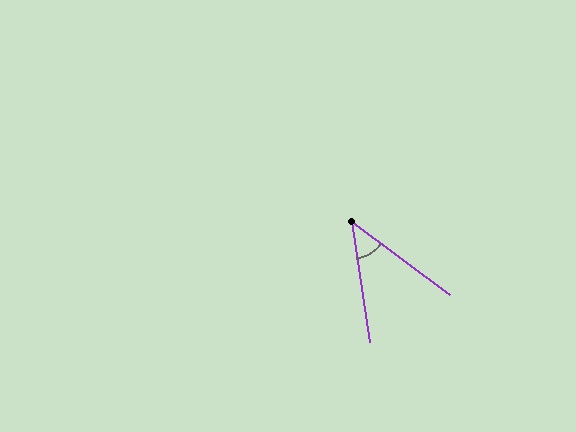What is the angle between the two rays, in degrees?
Approximately 45 degrees.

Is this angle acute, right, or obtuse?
It is acute.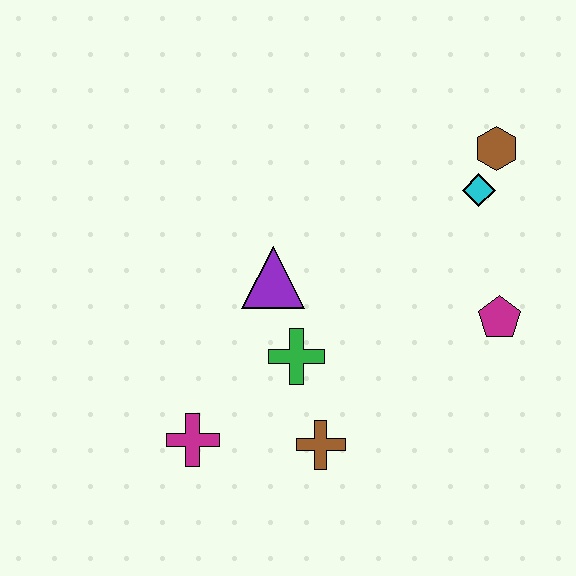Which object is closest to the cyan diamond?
The brown hexagon is closest to the cyan diamond.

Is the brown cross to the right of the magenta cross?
Yes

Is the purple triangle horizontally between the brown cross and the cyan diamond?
No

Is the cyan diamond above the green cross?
Yes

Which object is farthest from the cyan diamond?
The magenta cross is farthest from the cyan diamond.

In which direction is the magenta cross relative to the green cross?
The magenta cross is to the left of the green cross.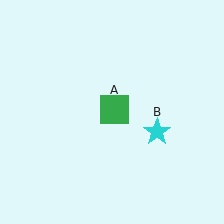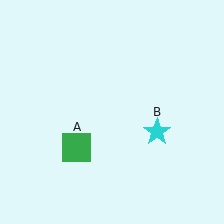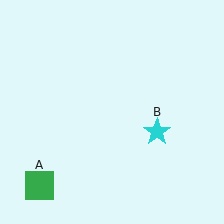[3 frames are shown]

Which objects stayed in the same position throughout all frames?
Cyan star (object B) remained stationary.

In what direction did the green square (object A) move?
The green square (object A) moved down and to the left.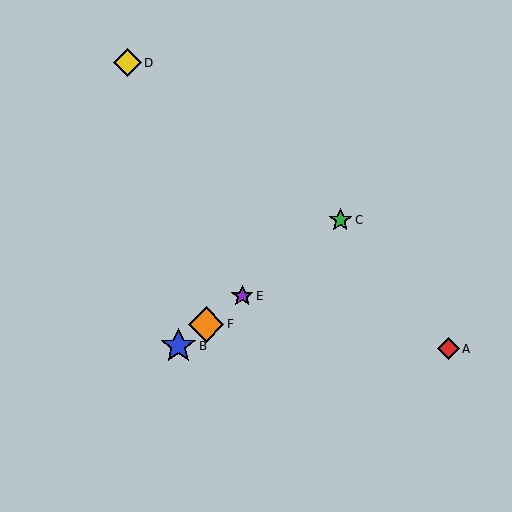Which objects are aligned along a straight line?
Objects B, C, E, F are aligned along a straight line.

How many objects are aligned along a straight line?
4 objects (B, C, E, F) are aligned along a straight line.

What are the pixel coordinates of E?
Object E is at (242, 296).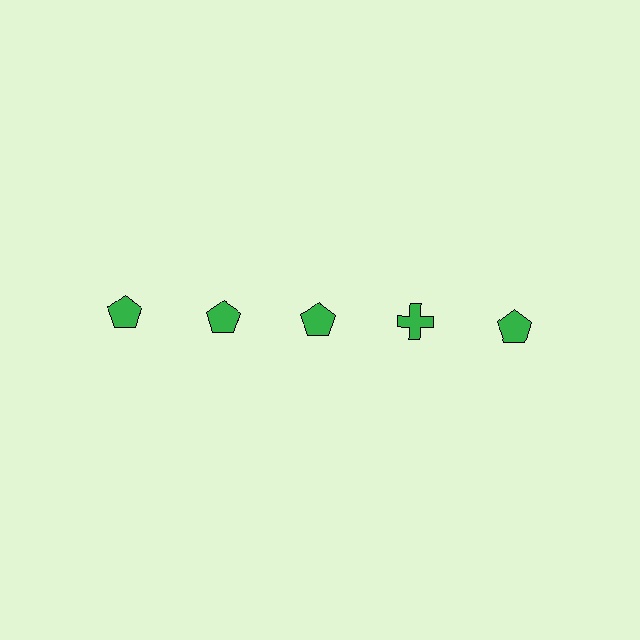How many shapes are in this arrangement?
There are 5 shapes arranged in a grid pattern.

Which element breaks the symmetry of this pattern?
The green cross in the top row, second from right column breaks the symmetry. All other shapes are green pentagons.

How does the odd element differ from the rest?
It has a different shape: cross instead of pentagon.